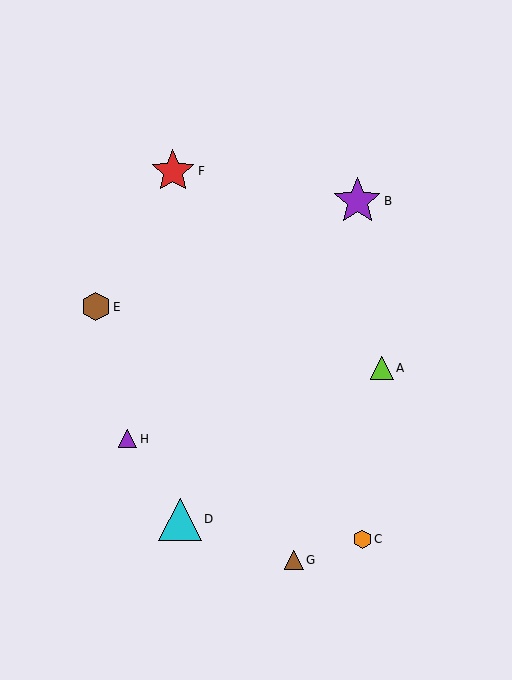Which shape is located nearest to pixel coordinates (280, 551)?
The brown triangle (labeled G) at (294, 560) is nearest to that location.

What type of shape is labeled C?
Shape C is an orange hexagon.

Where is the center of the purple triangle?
The center of the purple triangle is at (128, 439).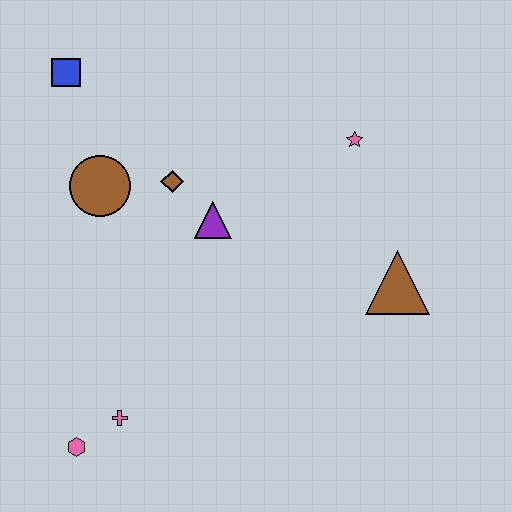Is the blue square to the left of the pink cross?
Yes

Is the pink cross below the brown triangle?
Yes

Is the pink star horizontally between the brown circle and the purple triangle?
No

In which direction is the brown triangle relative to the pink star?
The brown triangle is below the pink star.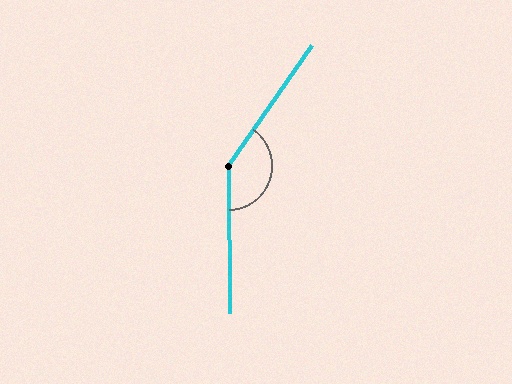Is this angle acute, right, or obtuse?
It is obtuse.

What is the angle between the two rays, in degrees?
Approximately 145 degrees.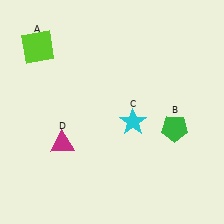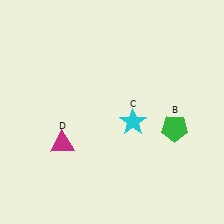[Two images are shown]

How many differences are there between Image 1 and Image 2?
There is 1 difference between the two images.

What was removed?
The lime square (A) was removed in Image 2.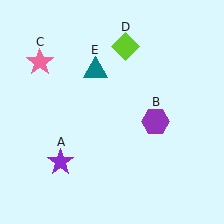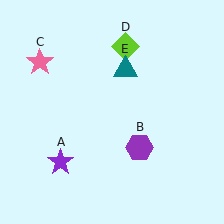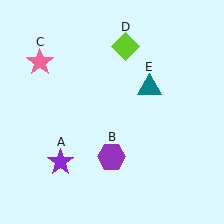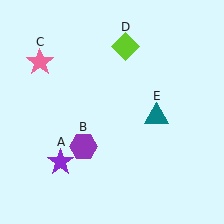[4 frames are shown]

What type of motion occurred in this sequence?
The purple hexagon (object B), teal triangle (object E) rotated clockwise around the center of the scene.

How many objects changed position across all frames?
2 objects changed position: purple hexagon (object B), teal triangle (object E).